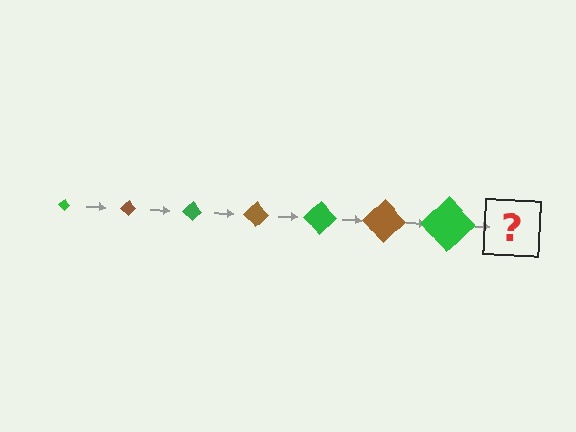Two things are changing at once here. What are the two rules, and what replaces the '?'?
The two rules are that the diamond grows larger each step and the color cycles through green and brown. The '?' should be a brown diamond, larger than the previous one.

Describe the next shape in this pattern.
It should be a brown diamond, larger than the previous one.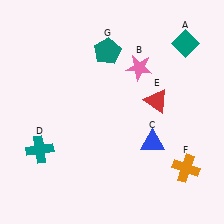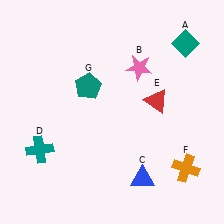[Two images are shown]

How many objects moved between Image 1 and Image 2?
2 objects moved between the two images.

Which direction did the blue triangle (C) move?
The blue triangle (C) moved down.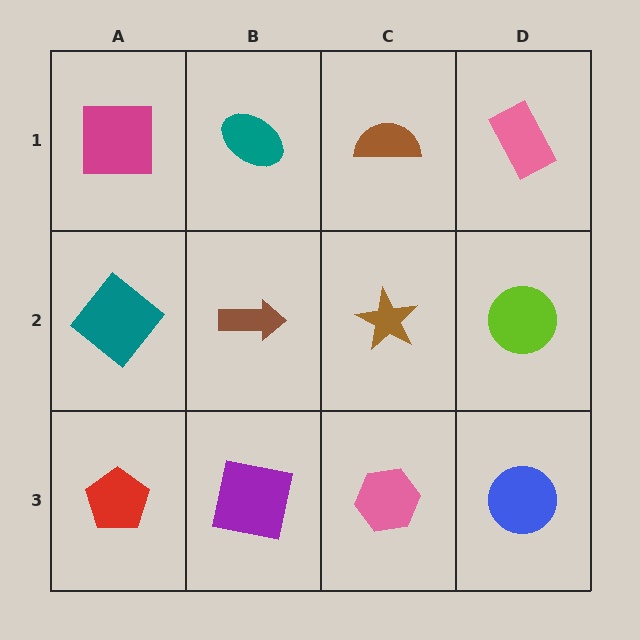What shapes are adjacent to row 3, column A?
A teal diamond (row 2, column A), a purple square (row 3, column B).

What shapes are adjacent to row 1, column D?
A lime circle (row 2, column D), a brown semicircle (row 1, column C).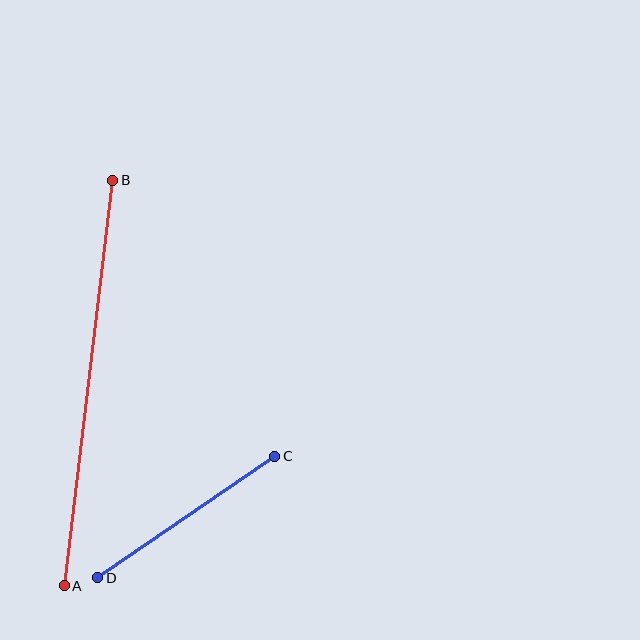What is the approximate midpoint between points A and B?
The midpoint is at approximately (89, 383) pixels.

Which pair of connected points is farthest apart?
Points A and B are farthest apart.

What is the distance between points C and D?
The distance is approximately 215 pixels.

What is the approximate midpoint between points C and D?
The midpoint is at approximately (186, 517) pixels.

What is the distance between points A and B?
The distance is approximately 408 pixels.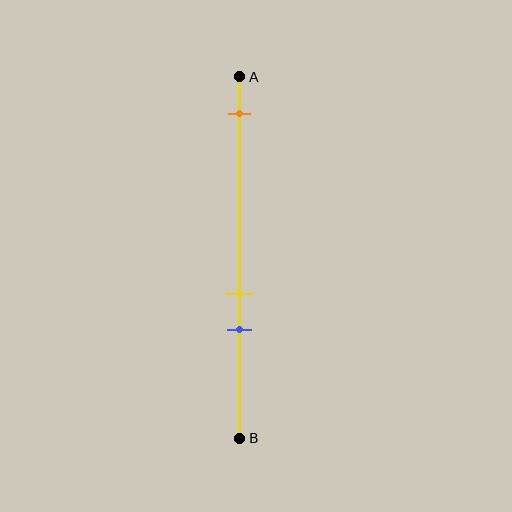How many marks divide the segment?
There are 3 marks dividing the segment.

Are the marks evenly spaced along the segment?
No, the marks are not evenly spaced.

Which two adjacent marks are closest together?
The yellow and blue marks are the closest adjacent pair.